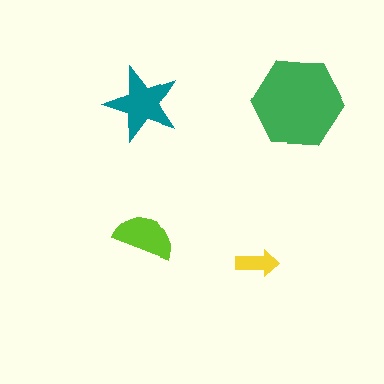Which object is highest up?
The green hexagon is topmost.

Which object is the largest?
The green hexagon.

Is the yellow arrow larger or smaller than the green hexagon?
Smaller.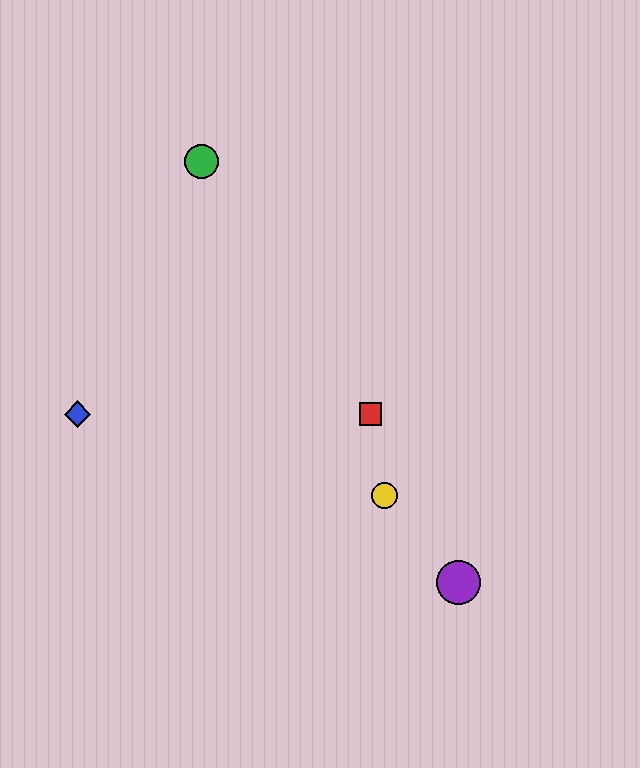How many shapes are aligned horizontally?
2 shapes (the red square, the blue diamond) are aligned horizontally.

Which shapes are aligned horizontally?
The red square, the blue diamond are aligned horizontally.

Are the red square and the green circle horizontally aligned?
No, the red square is at y≈414 and the green circle is at y≈161.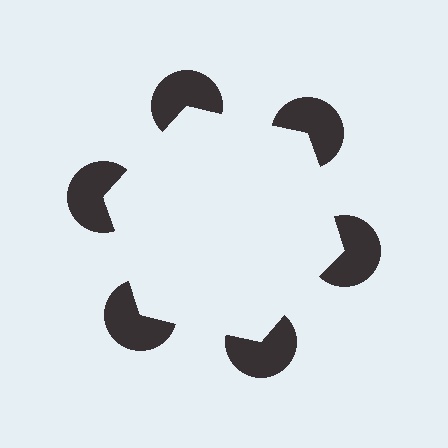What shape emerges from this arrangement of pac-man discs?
An illusory hexagon — its edges are inferred from the aligned wedge cuts in the pac-man discs, not physically drawn.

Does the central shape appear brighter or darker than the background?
It typically appears slightly brighter than the background, even though no actual brightness change is drawn.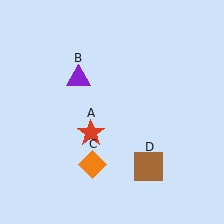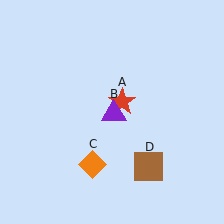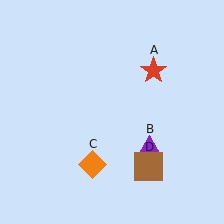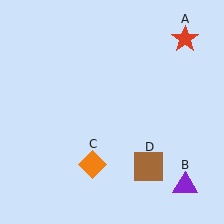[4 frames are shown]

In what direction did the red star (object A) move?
The red star (object A) moved up and to the right.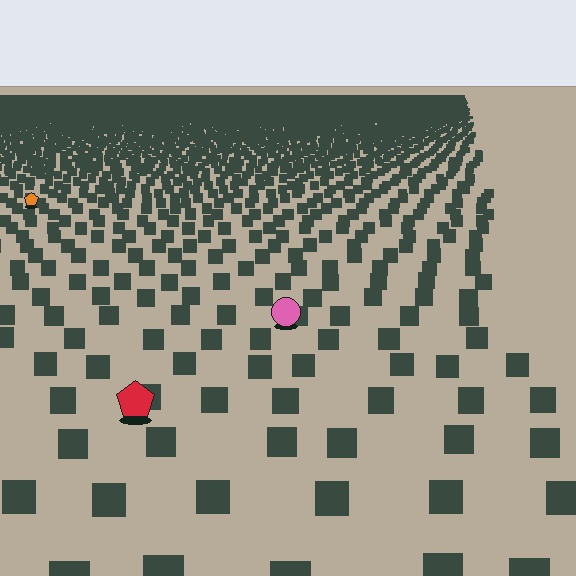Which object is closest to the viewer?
The red pentagon is closest. The texture marks near it are larger and more spread out.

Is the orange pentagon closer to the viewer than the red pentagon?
No. The red pentagon is closer — you can tell from the texture gradient: the ground texture is coarser near it.